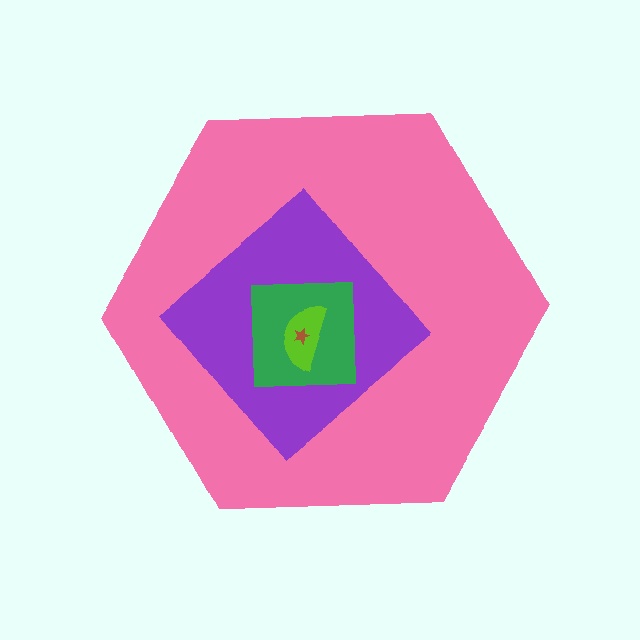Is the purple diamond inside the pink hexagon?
Yes.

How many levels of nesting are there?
5.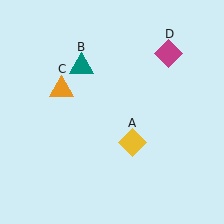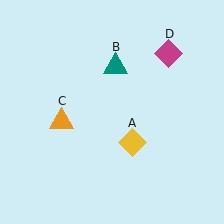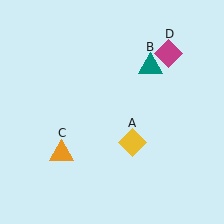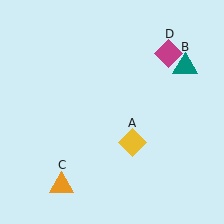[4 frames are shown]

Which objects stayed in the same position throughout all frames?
Yellow diamond (object A) and magenta diamond (object D) remained stationary.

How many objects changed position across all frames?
2 objects changed position: teal triangle (object B), orange triangle (object C).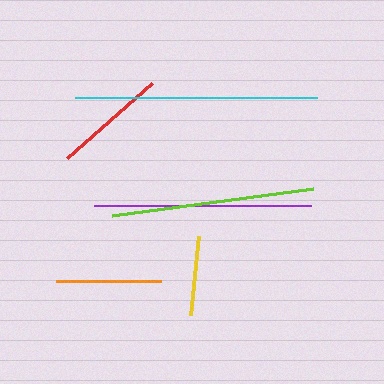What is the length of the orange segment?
The orange segment is approximately 106 pixels long.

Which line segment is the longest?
The cyan line is the longest at approximately 242 pixels.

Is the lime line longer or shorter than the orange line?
The lime line is longer than the orange line.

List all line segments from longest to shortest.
From longest to shortest: cyan, purple, lime, red, orange, yellow.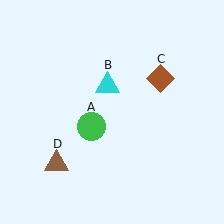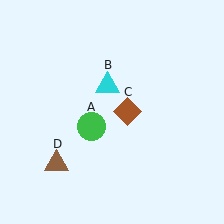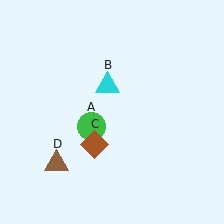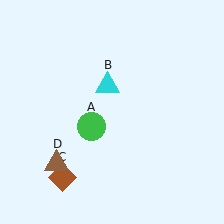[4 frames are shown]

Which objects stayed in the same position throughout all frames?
Green circle (object A) and cyan triangle (object B) and brown triangle (object D) remained stationary.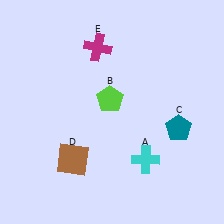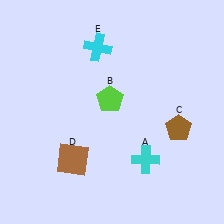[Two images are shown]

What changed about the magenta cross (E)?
In Image 1, E is magenta. In Image 2, it changed to cyan.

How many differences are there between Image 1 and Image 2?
There are 2 differences between the two images.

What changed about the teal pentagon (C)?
In Image 1, C is teal. In Image 2, it changed to brown.